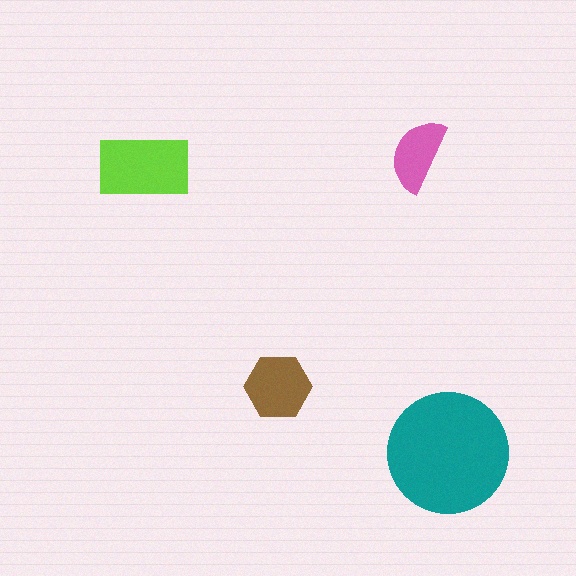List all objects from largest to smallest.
The teal circle, the lime rectangle, the brown hexagon, the pink semicircle.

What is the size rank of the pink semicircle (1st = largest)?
4th.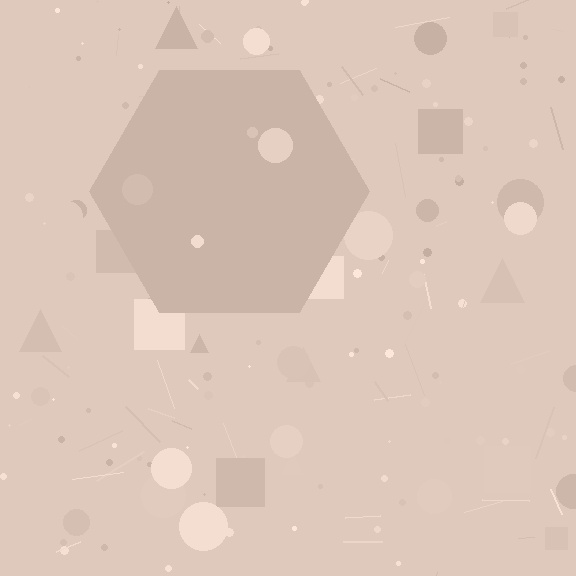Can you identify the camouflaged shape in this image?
The camouflaged shape is a hexagon.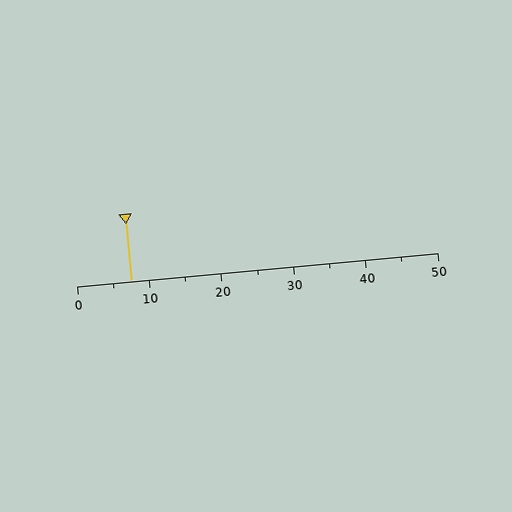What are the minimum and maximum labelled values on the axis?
The axis runs from 0 to 50.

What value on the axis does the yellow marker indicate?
The marker indicates approximately 7.5.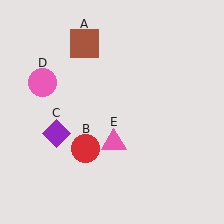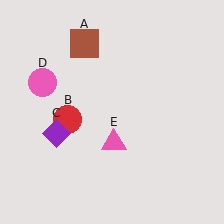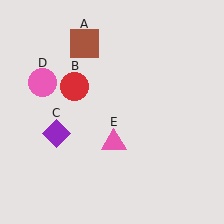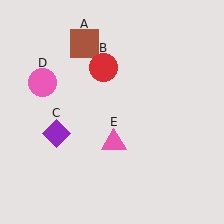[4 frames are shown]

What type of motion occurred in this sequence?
The red circle (object B) rotated clockwise around the center of the scene.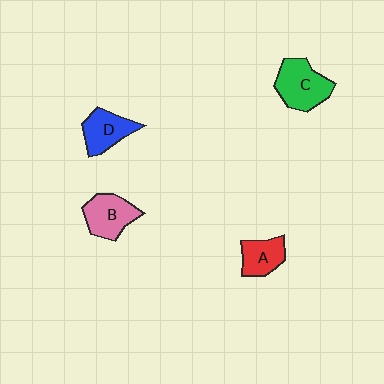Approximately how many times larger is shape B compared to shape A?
Approximately 1.3 times.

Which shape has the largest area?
Shape C (green).